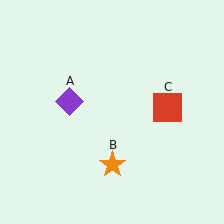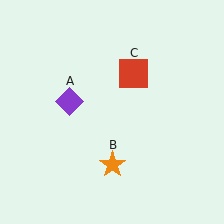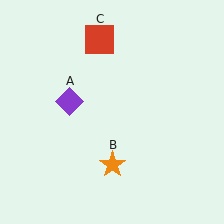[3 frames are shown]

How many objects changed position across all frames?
1 object changed position: red square (object C).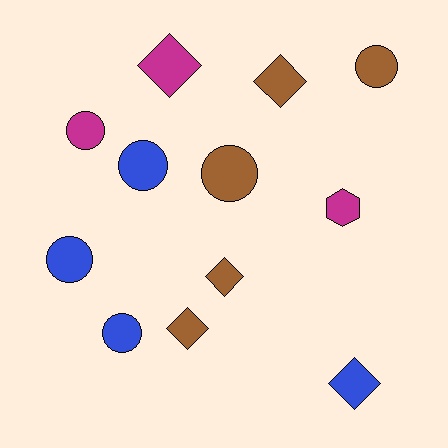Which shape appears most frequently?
Circle, with 6 objects.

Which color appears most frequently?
Brown, with 5 objects.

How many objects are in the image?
There are 12 objects.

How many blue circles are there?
There are 3 blue circles.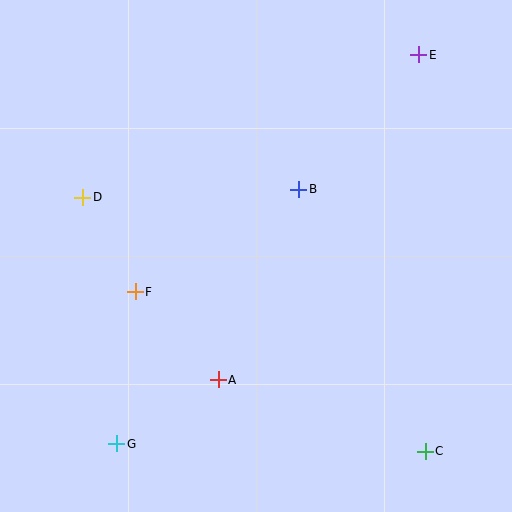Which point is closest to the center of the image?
Point B at (299, 189) is closest to the center.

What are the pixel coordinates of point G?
Point G is at (117, 444).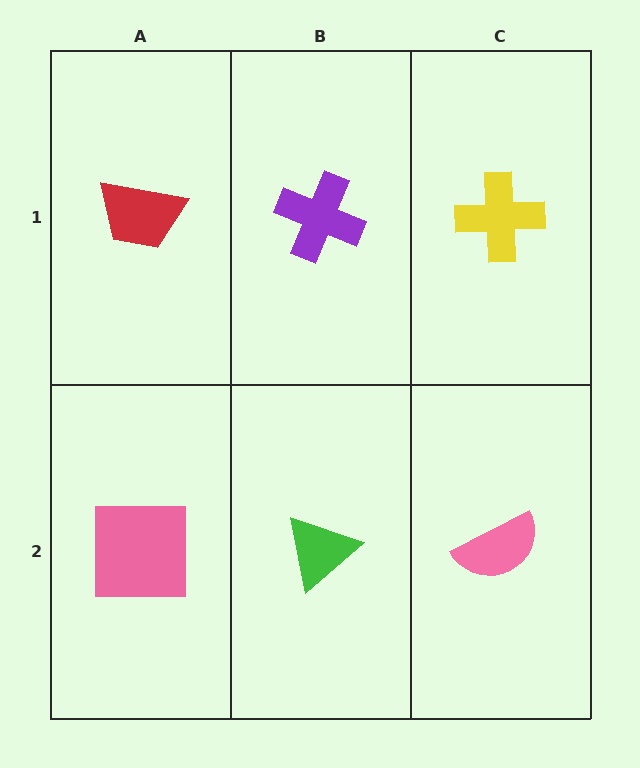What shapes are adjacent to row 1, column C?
A pink semicircle (row 2, column C), a purple cross (row 1, column B).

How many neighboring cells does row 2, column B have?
3.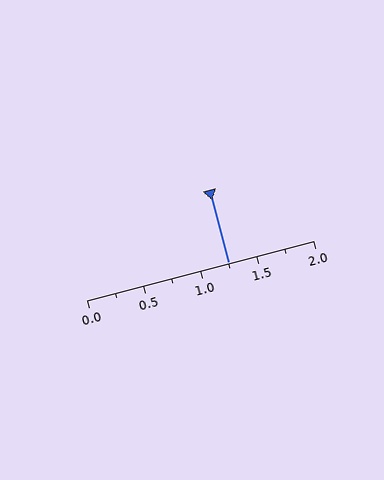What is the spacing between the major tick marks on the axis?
The major ticks are spaced 0.5 apart.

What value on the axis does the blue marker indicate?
The marker indicates approximately 1.25.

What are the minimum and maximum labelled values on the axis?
The axis runs from 0.0 to 2.0.